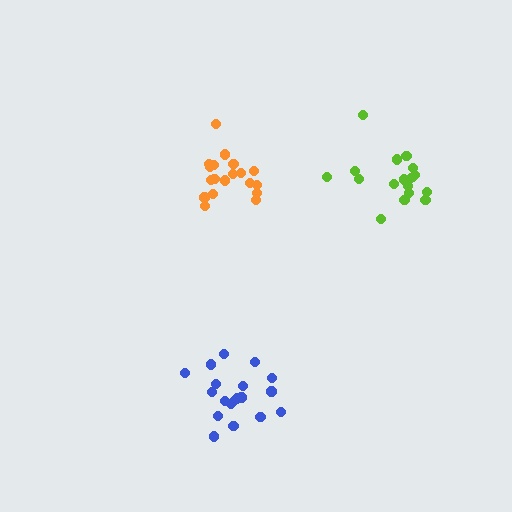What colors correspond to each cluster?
The clusters are colored: orange, blue, lime.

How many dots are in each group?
Group 1: 19 dots, Group 2: 19 dots, Group 3: 18 dots (56 total).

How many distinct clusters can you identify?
There are 3 distinct clusters.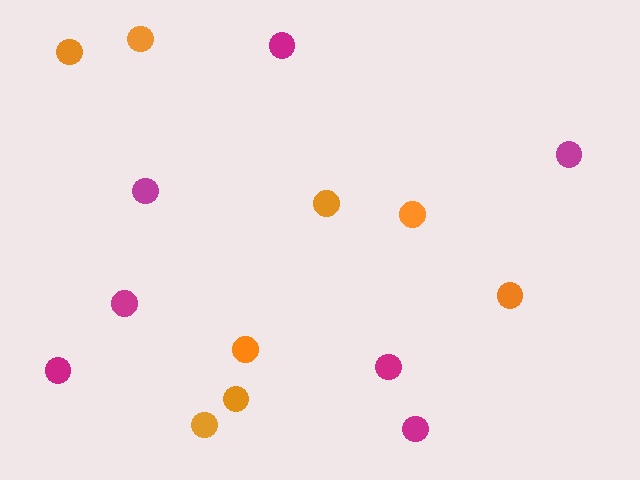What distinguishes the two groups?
There are 2 groups: one group of magenta circles (7) and one group of orange circles (8).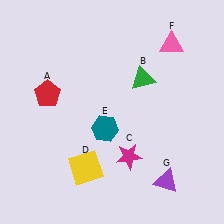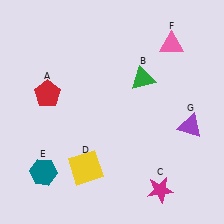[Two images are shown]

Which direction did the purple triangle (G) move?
The purple triangle (G) moved up.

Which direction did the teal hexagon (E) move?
The teal hexagon (E) moved left.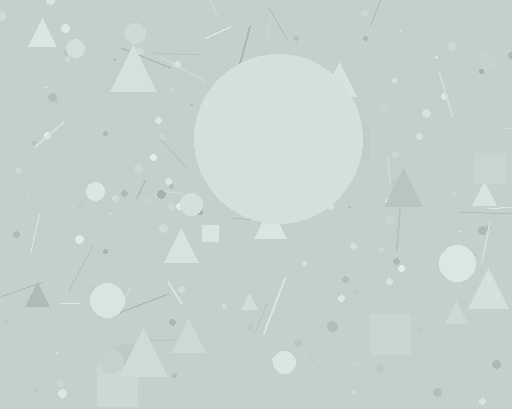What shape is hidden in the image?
A circle is hidden in the image.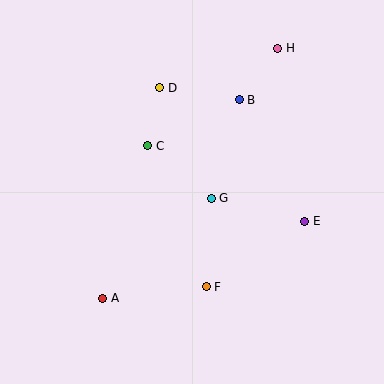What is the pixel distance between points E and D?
The distance between E and D is 198 pixels.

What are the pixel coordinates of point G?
Point G is at (211, 198).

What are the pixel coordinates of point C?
Point C is at (148, 146).